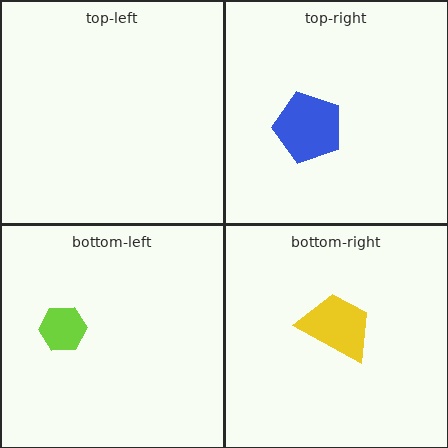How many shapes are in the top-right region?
1.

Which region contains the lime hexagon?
The bottom-left region.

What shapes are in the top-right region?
The blue pentagon.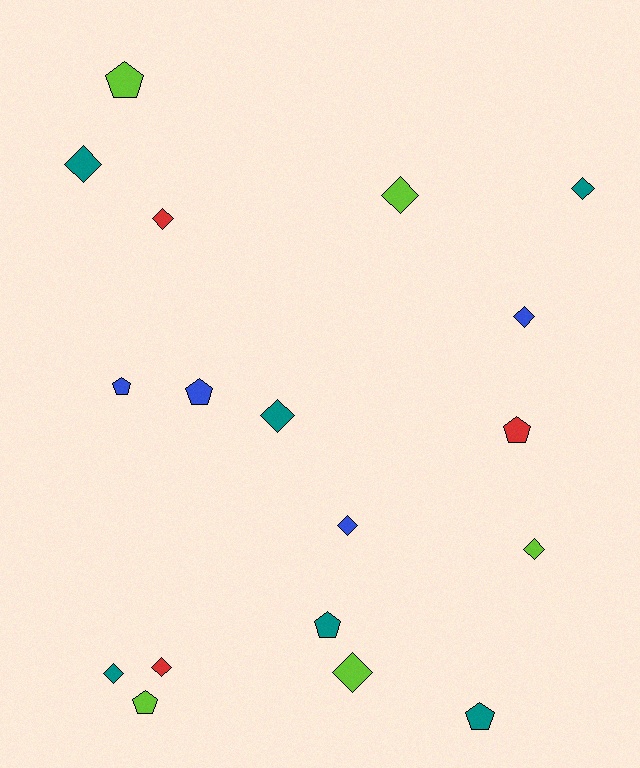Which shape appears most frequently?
Diamond, with 11 objects.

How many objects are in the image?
There are 18 objects.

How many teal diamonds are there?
There are 4 teal diamonds.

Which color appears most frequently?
Teal, with 6 objects.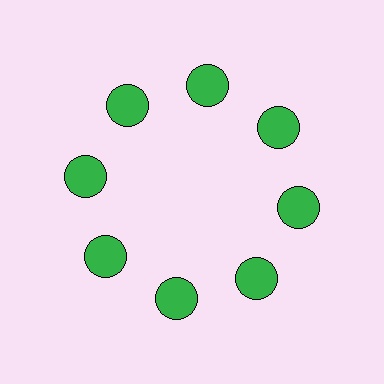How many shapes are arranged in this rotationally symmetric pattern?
There are 8 shapes, arranged in 8 groups of 1.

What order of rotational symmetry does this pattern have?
This pattern has 8-fold rotational symmetry.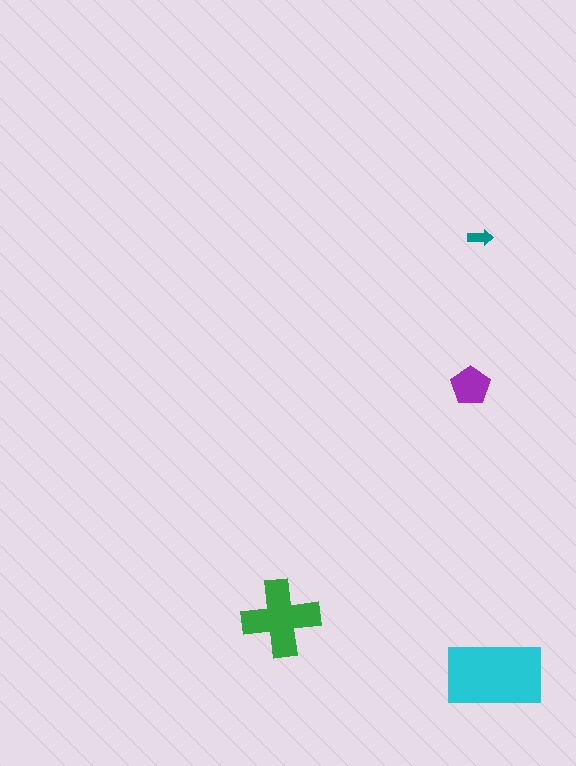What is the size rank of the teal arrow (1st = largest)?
4th.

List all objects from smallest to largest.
The teal arrow, the purple pentagon, the green cross, the cyan rectangle.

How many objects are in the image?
There are 4 objects in the image.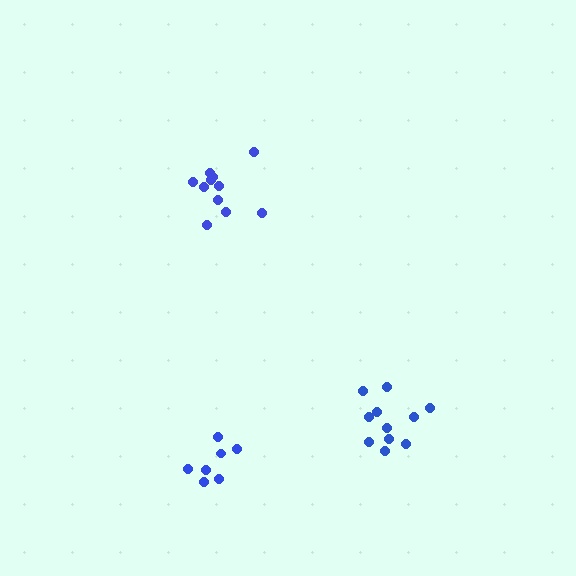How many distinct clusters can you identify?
There are 3 distinct clusters.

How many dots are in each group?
Group 1: 7 dots, Group 2: 11 dots, Group 3: 11 dots (29 total).